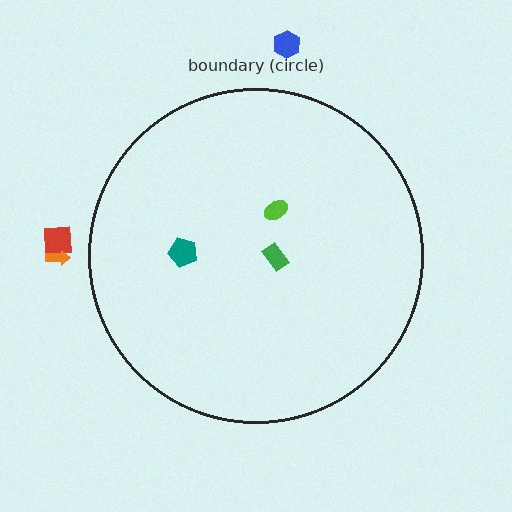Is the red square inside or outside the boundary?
Outside.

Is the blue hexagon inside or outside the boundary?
Outside.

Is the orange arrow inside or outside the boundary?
Outside.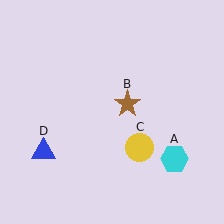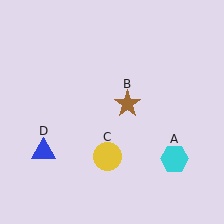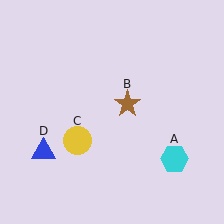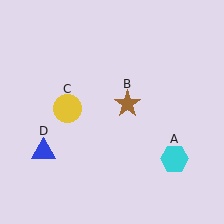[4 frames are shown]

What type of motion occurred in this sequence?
The yellow circle (object C) rotated clockwise around the center of the scene.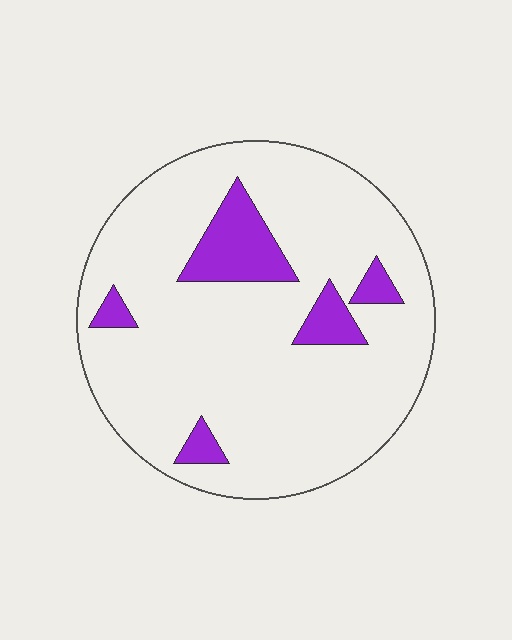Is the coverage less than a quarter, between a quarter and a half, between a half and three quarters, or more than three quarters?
Less than a quarter.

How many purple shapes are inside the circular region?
5.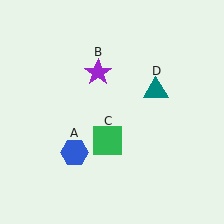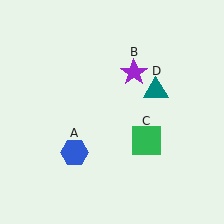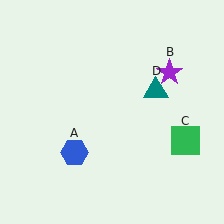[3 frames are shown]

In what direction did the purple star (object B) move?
The purple star (object B) moved right.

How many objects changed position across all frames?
2 objects changed position: purple star (object B), green square (object C).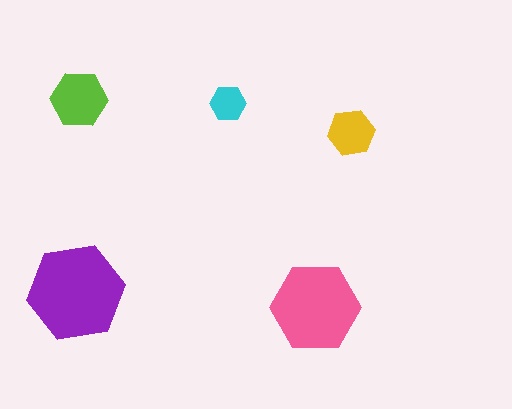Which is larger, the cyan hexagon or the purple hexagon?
The purple one.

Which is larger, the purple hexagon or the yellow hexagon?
The purple one.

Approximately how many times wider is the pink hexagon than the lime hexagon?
About 1.5 times wider.